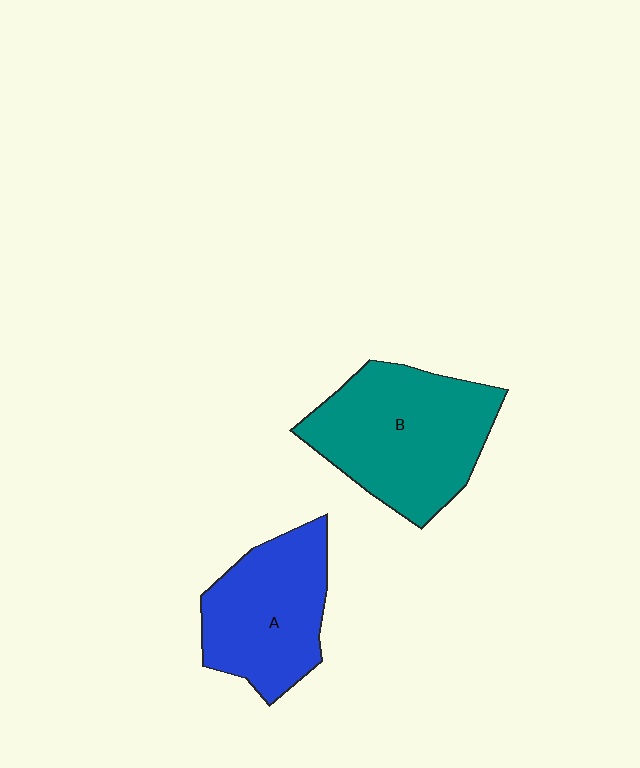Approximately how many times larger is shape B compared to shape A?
Approximately 1.3 times.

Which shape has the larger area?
Shape B (teal).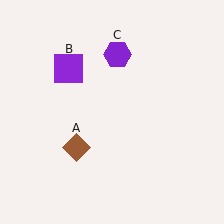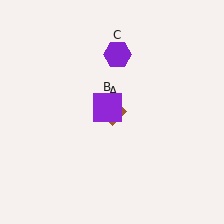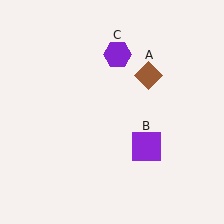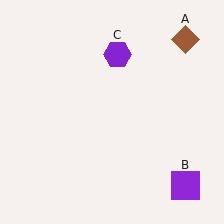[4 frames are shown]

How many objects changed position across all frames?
2 objects changed position: brown diamond (object A), purple square (object B).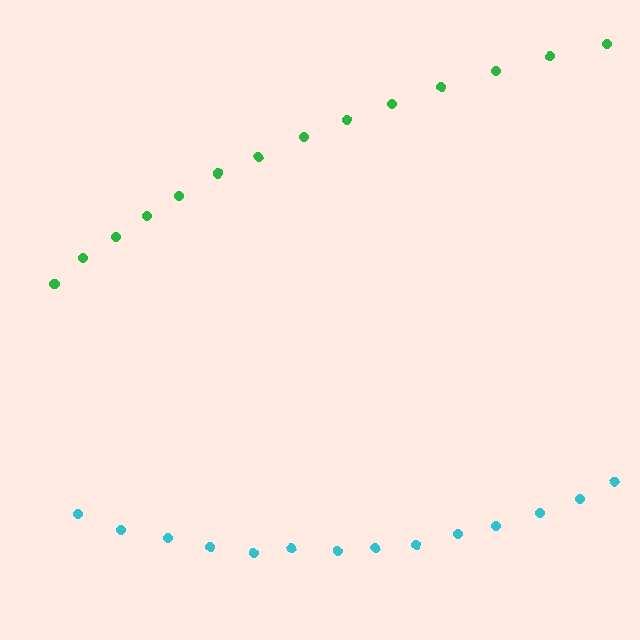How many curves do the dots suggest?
There are 2 distinct paths.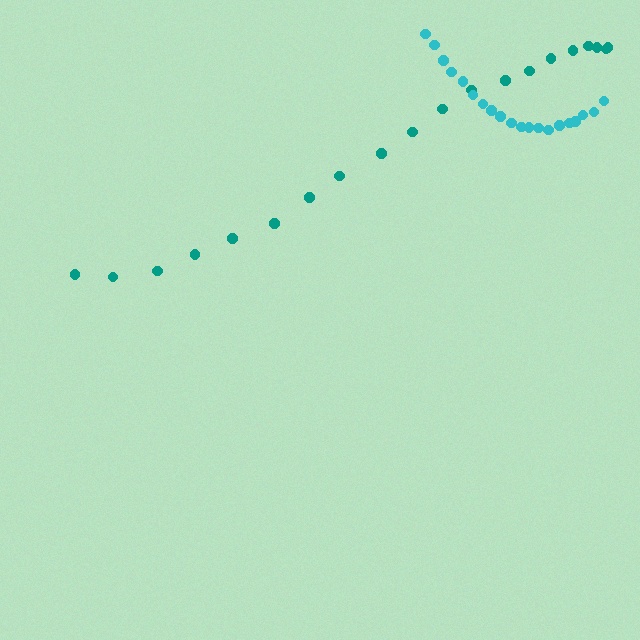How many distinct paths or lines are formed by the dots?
There are 2 distinct paths.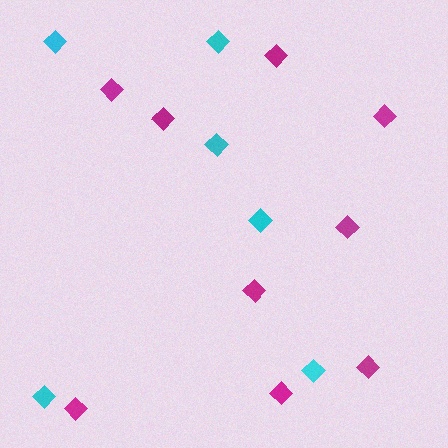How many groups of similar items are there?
There are 2 groups: one group of cyan diamonds (6) and one group of magenta diamonds (9).